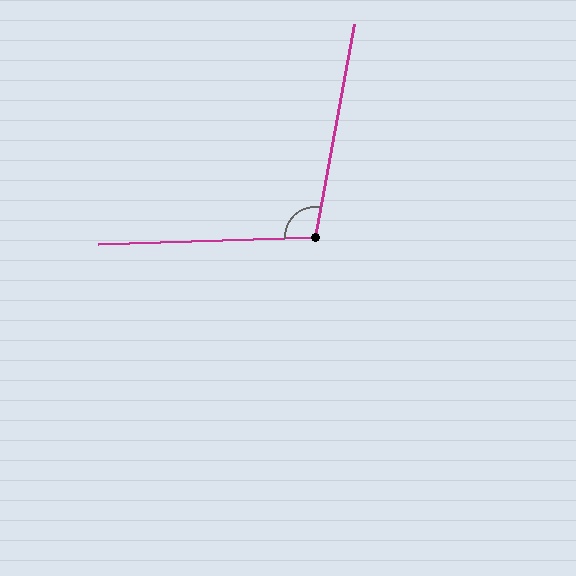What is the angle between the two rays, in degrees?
Approximately 102 degrees.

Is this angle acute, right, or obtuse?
It is obtuse.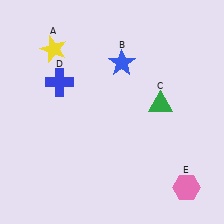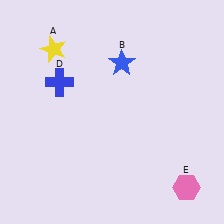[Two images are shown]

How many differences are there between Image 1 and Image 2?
There is 1 difference between the two images.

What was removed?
The green triangle (C) was removed in Image 2.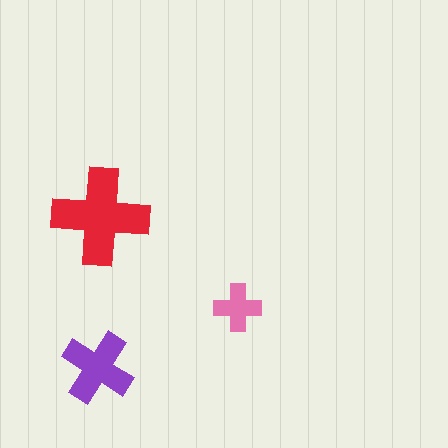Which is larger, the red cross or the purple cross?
The red one.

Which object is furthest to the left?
The purple cross is leftmost.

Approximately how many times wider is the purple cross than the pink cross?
About 1.5 times wider.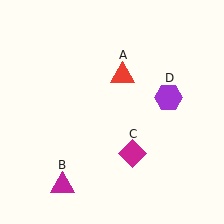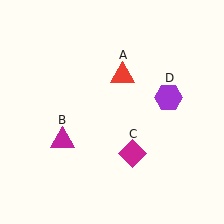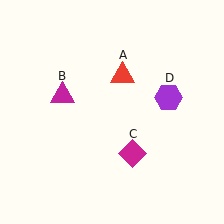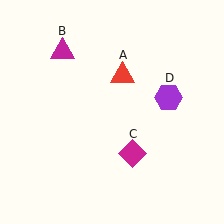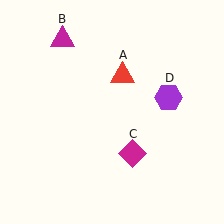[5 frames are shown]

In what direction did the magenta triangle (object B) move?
The magenta triangle (object B) moved up.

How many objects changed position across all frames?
1 object changed position: magenta triangle (object B).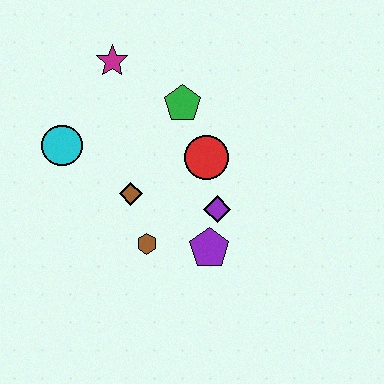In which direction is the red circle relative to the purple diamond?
The red circle is above the purple diamond.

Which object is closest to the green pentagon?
The red circle is closest to the green pentagon.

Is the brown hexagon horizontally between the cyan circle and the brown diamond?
No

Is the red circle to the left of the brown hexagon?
No